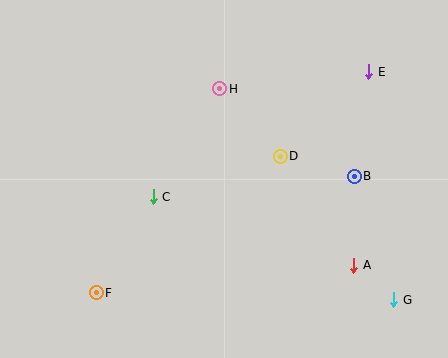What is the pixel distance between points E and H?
The distance between E and H is 150 pixels.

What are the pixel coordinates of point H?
Point H is at (220, 89).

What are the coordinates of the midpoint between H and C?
The midpoint between H and C is at (187, 143).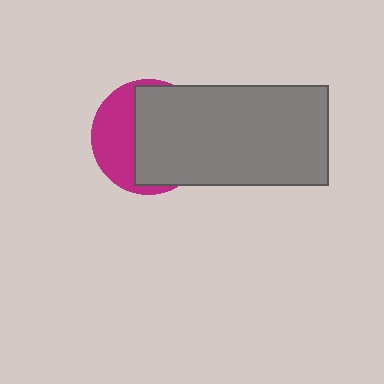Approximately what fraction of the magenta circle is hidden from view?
Roughly 61% of the magenta circle is hidden behind the gray rectangle.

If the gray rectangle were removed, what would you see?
You would see the complete magenta circle.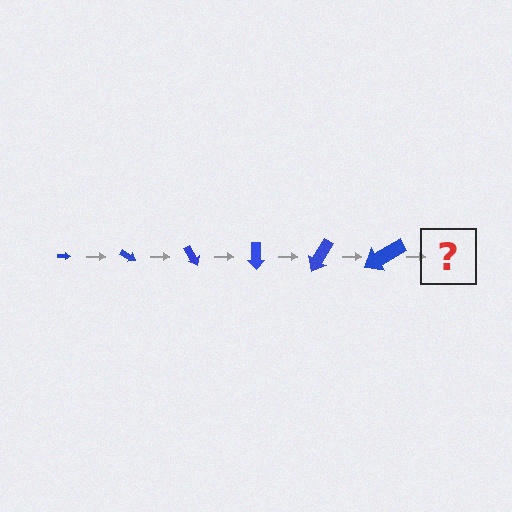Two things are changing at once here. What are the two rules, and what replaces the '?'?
The two rules are that the arrow grows larger each step and it rotates 30 degrees each step. The '?' should be an arrow, larger than the previous one and rotated 180 degrees from the start.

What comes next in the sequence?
The next element should be an arrow, larger than the previous one and rotated 180 degrees from the start.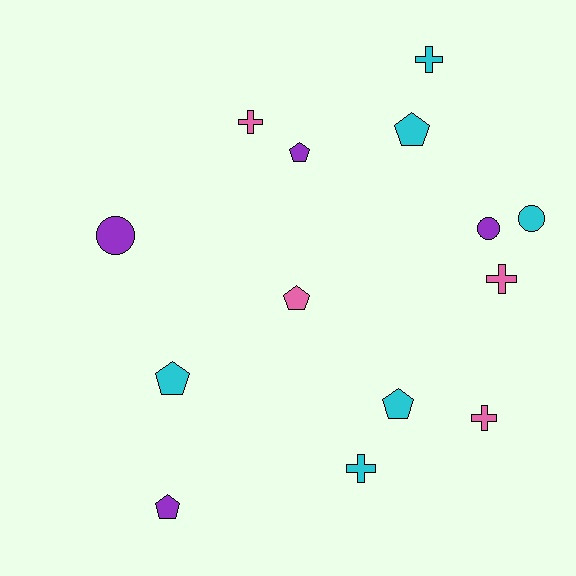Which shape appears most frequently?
Pentagon, with 6 objects.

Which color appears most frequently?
Cyan, with 6 objects.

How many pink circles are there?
There are no pink circles.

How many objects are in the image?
There are 14 objects.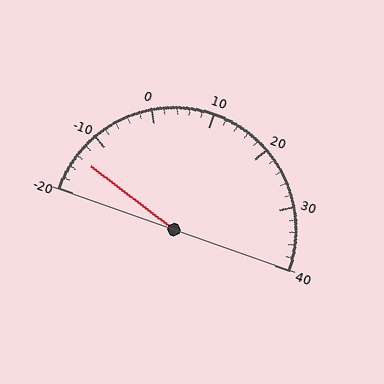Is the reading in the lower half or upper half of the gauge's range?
The reading is in the lower half of the range (-20 to 40).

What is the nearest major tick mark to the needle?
The nearest major tick mark is -10.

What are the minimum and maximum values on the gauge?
The gauge ranges from -20 to 40.